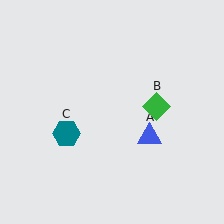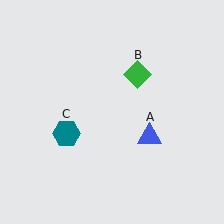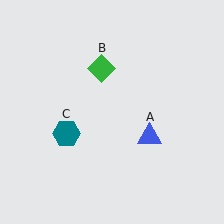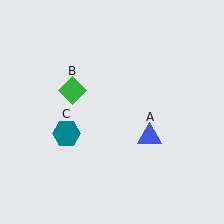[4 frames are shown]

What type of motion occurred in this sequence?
The green diamond (object B) rotated counterclockwise around the center of the scene.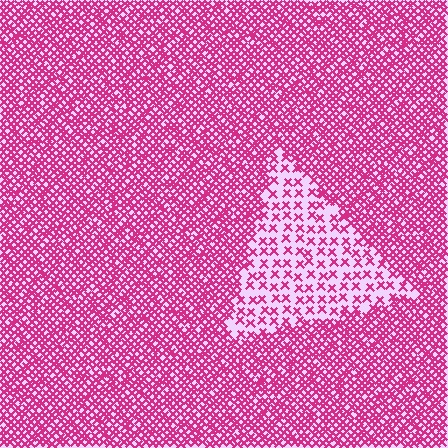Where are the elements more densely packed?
The elements are more densely packed outside the triangle boundary.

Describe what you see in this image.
The image contains small magenta elements arranged at two different densities. A triangle-shaped region is visible where the elements are less densely packed than the surrounding area.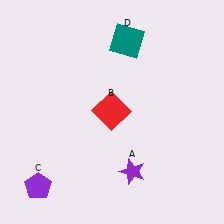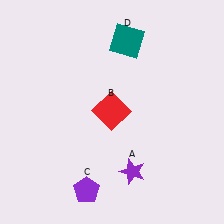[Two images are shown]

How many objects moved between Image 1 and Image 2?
1 object moved between the two images.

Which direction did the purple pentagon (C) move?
The purple pentagon (C) moved right.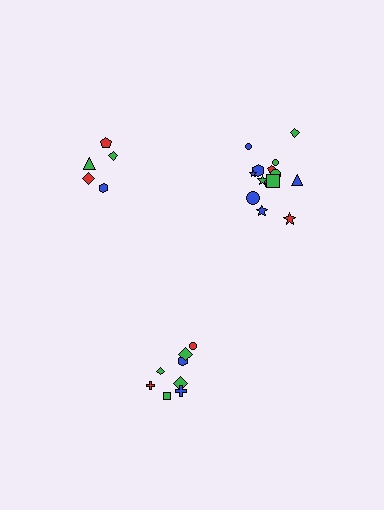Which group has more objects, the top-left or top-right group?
The top-right group.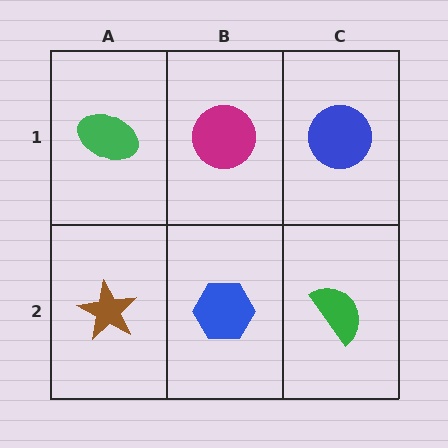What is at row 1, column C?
A blue circle.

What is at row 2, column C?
A green semicircle.